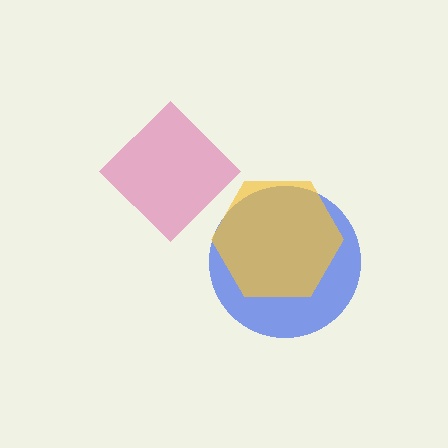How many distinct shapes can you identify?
There are 3 distinct shapes: a magenta diamond, a blue circle, a yellow hexagon.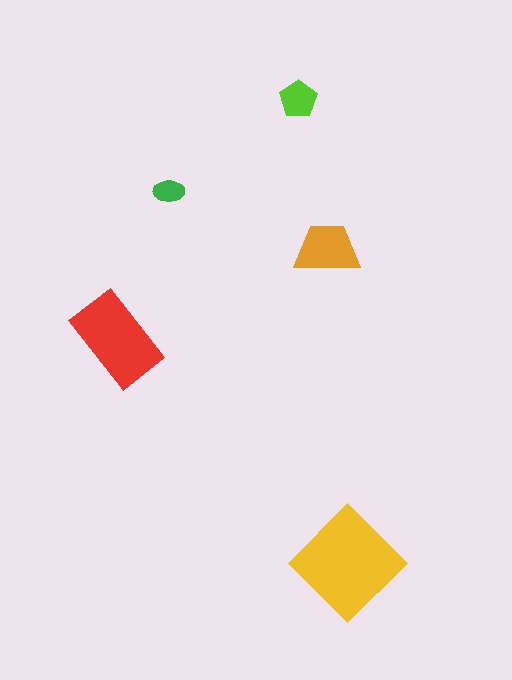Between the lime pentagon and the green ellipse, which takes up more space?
The lime pentagon.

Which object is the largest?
The yellow diamond.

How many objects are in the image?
There are 5 objects in the image.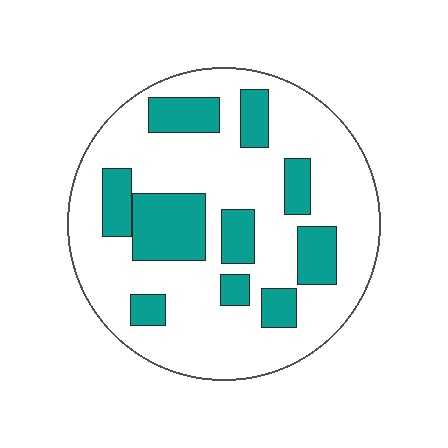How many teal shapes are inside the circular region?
10.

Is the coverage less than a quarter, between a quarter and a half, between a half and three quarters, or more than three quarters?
Between a quarter and a half.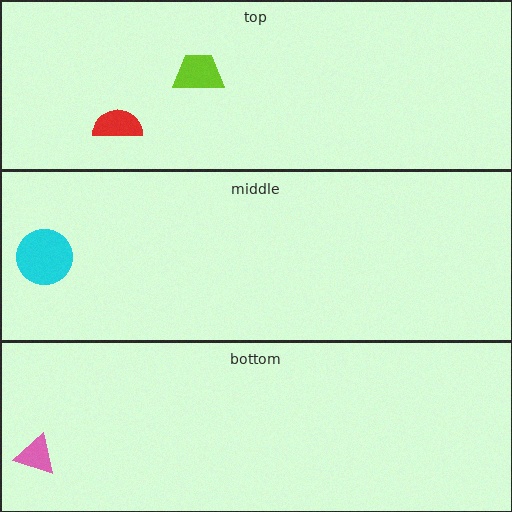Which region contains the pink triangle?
The bottom region.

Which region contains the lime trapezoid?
The top region.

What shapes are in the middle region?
The cyan circle.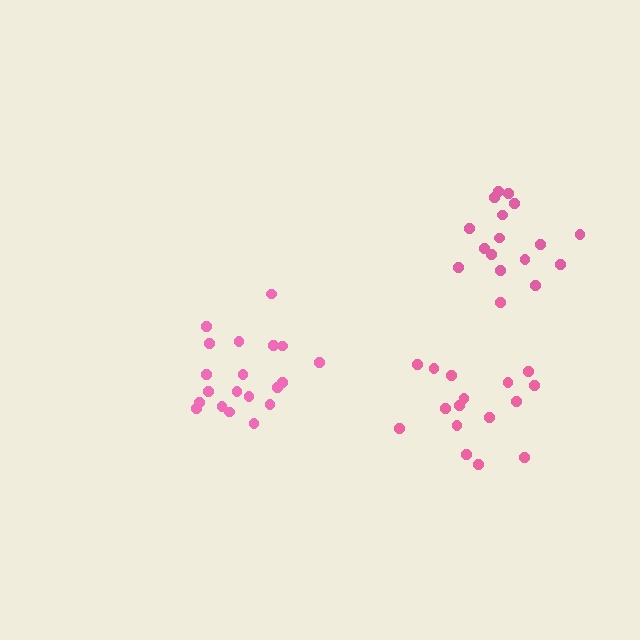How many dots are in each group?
Group 1: 16 dots, Group 2: 17 dots, Group 3: 20 dots (53 total).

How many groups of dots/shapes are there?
There are 3 groups.